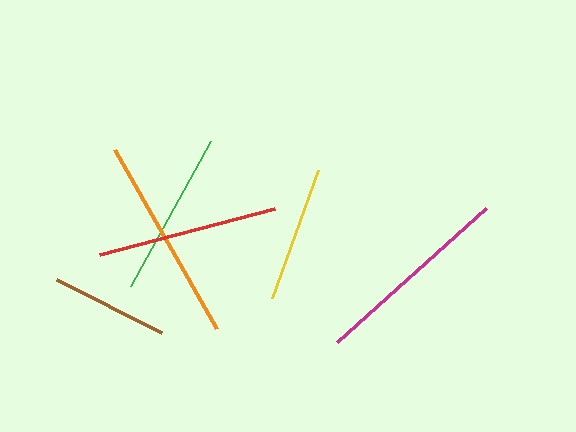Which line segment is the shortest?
The brown line is the shortest at approximately 117 pixels.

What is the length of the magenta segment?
The magenta segment is approximately 200 pixels long.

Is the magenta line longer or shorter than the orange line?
The orange line is longer than the magenta line.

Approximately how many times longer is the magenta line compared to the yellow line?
The magenta line is approximately 1.5 times the length of the yellow line.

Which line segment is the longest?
The orange line is the longest at approximately 206 pixels.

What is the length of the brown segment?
The brown segment is approximately 117 pixels long.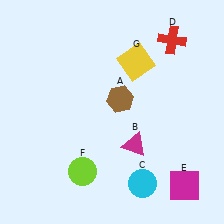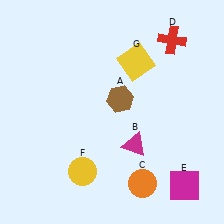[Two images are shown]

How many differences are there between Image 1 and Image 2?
There are 2 differences between the two images.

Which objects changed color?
C changed from cyan to orange. F changed from lime to yellow.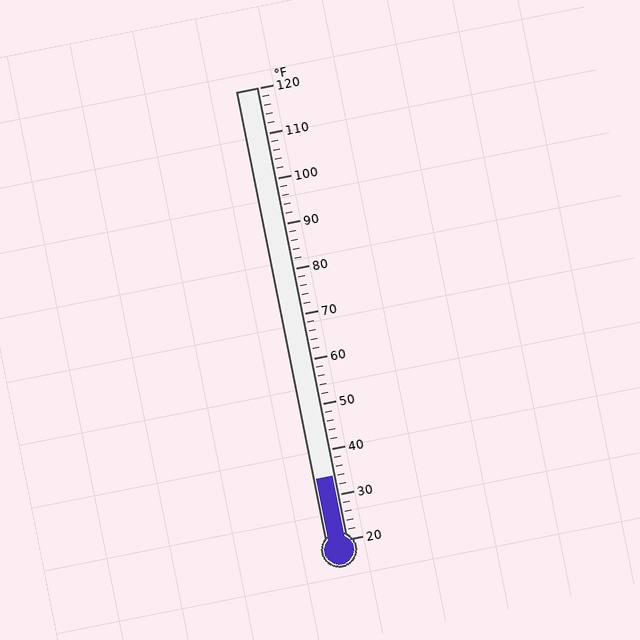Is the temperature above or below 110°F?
The temperature is below 110°F.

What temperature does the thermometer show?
The thermometer shows approximately 34°F.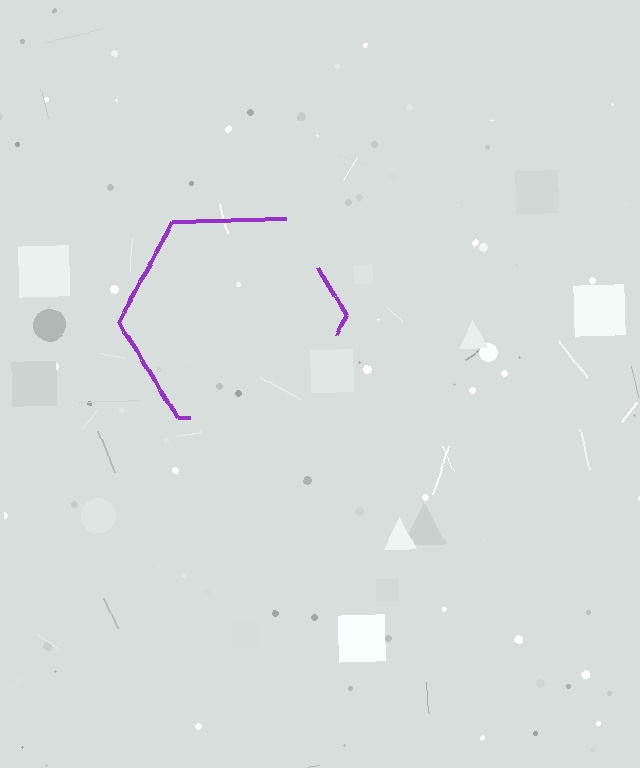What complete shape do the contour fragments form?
The contour fragments form a hexagon.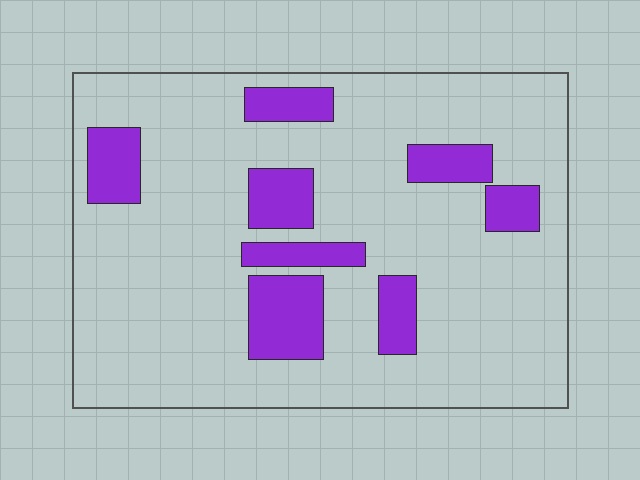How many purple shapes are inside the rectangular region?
8.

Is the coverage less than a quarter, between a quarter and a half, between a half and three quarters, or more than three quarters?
Less than a quarter.